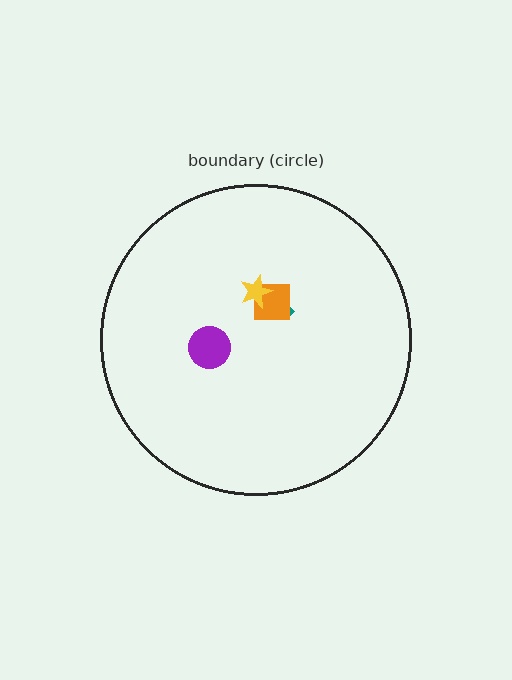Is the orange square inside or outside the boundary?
Inside.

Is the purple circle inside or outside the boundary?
Inside.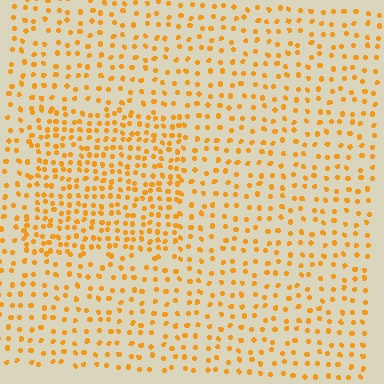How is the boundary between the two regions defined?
The boundary is defined by a change in element density (approximately 1.8x ratio). All elements are the same color, size, and shape.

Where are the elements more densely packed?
The elements are more densely packed inside the rectangle boundary.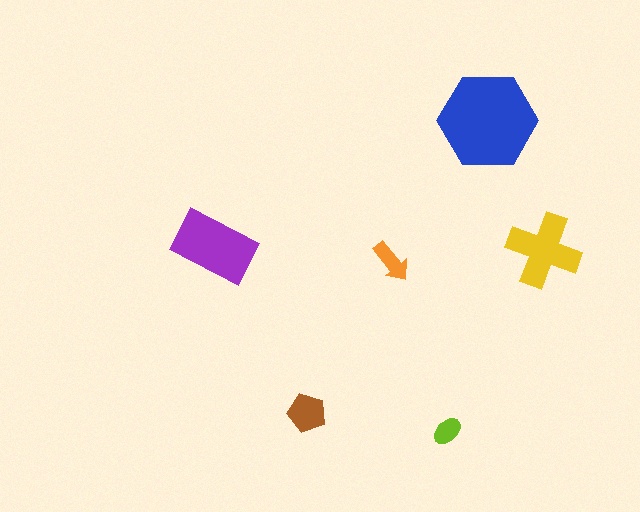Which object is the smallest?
The lime ellipse.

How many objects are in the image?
There are 6 objects in the image.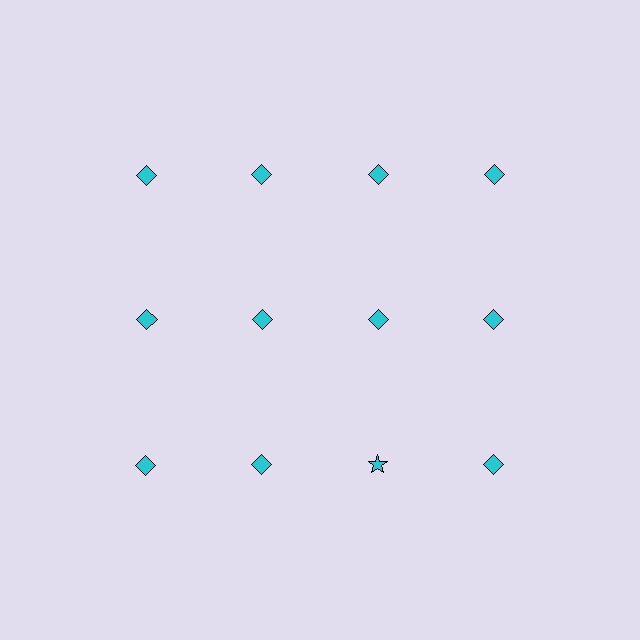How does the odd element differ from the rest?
It has a different shape: star instead of diamond.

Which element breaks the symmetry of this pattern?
The cyan star in the third row, center column breaks the symmetry. All other shapes are cyan diamonds.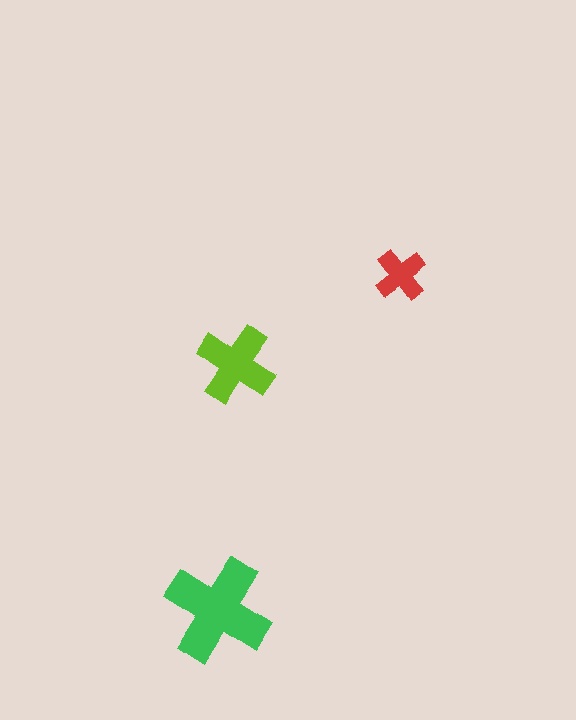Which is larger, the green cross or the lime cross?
The green one.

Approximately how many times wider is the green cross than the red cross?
About 2 times wider.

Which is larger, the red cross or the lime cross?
The lime one.